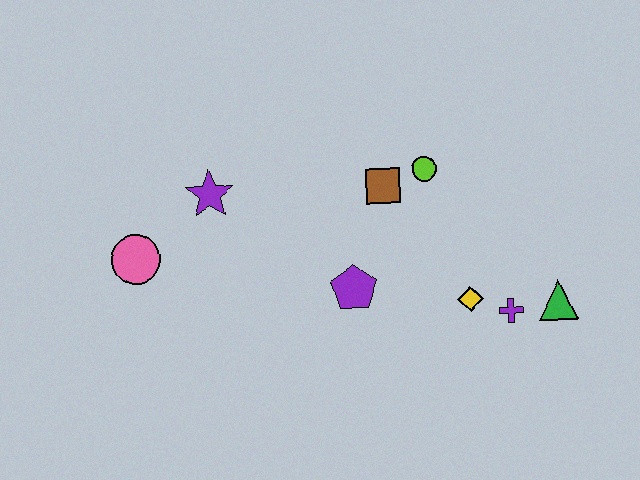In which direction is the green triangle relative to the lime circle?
The green triangle is below the lime circle.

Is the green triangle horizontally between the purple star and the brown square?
No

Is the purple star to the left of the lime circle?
Yes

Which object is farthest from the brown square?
The pink circle is farthest from the brown square.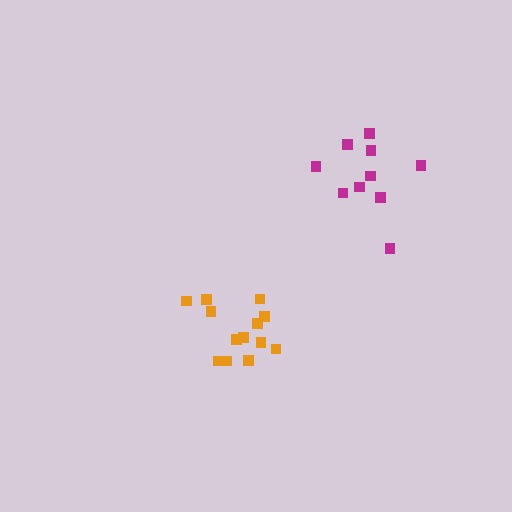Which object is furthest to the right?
The magenta cluster is rightmost.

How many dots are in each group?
Group 1: 10 dots, Group 2: 13 dots (23 total).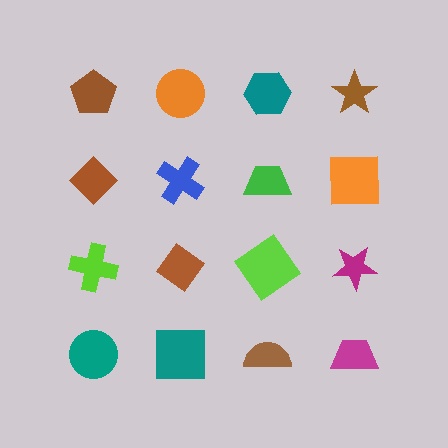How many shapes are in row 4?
4 shapes.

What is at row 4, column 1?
A teal circle.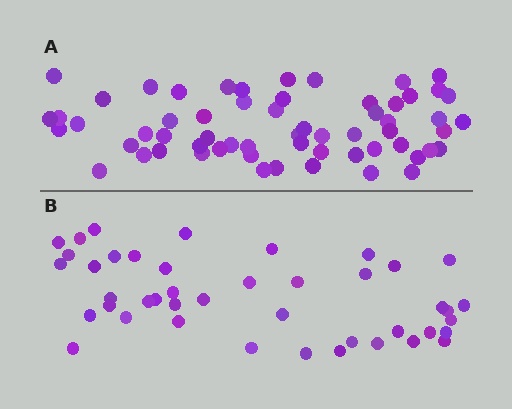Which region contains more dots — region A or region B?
Region A (the top region) has more dots.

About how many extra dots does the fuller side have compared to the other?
Region A has approximately 15 more dots than region B.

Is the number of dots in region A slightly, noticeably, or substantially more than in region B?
Region A has noticeably more, but not dramatically so. The ratio is roughly 1.4 to 1.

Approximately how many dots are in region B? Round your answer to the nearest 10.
About 40 dots. (The exact count is 43, which rounds to 40.)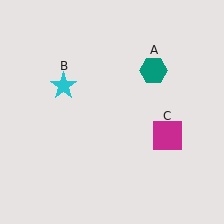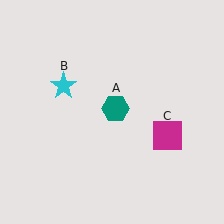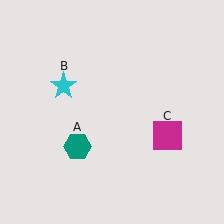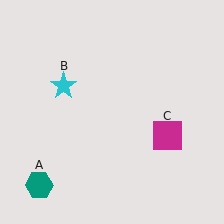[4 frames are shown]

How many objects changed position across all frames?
1 object changed position: teal hexagon (object A).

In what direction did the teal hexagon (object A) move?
The teal hexagon (object A) moved down and to the left.